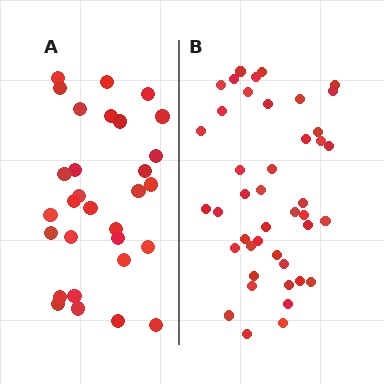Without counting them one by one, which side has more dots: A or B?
Region B (the right region) has more dots.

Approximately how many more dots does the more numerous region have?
Region B has approximately 15 more dots than region A.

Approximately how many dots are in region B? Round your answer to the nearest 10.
About 40 dots. (The exact count is 43, which rounds to 40.)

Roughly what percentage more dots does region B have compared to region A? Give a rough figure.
About 45% more.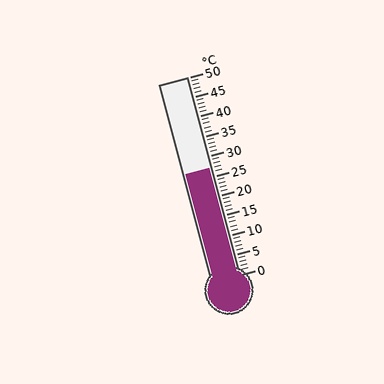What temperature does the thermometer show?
The thermometer shows approximately 27°C.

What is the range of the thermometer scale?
The thermometer scale ranges from 0°C to 50°C.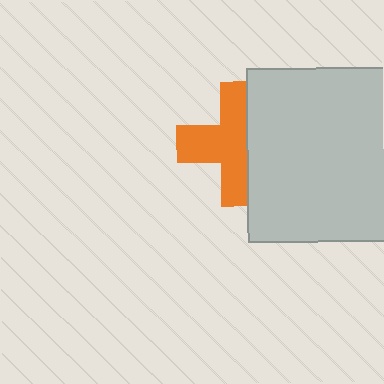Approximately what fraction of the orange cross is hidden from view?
Roughly 39% of the orange cross is hidden behind the light gray square.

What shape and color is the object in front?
The object in front is a light gray square.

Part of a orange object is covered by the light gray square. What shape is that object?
It is a cross.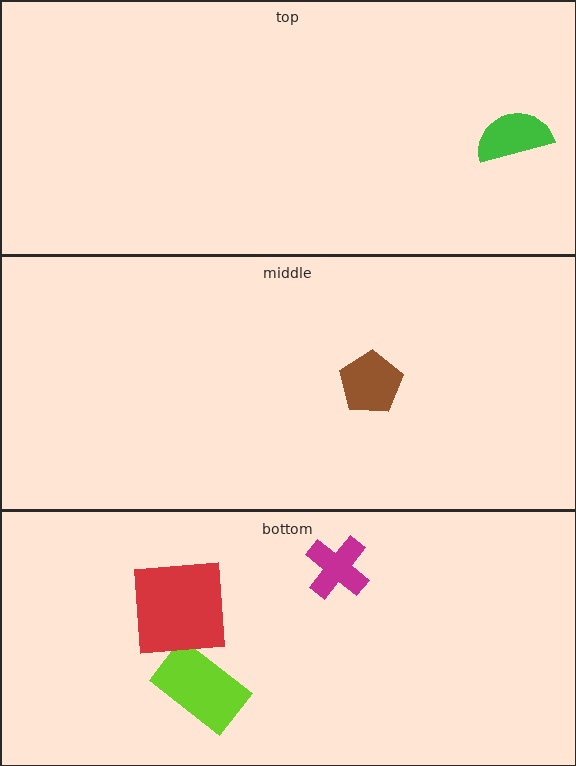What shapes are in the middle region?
The brown pentagon.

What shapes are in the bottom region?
The lime rectangle, the red square, the magenta cross.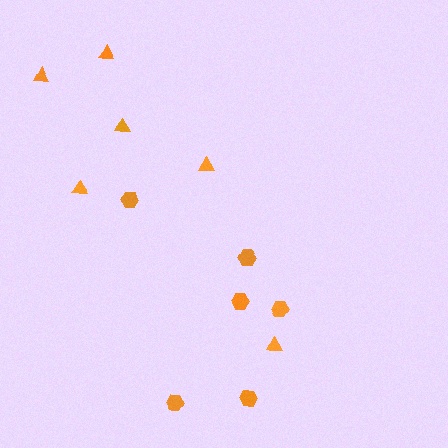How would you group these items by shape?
There are 2 groups: one group of triangles (6) and one group of hexagons (6).